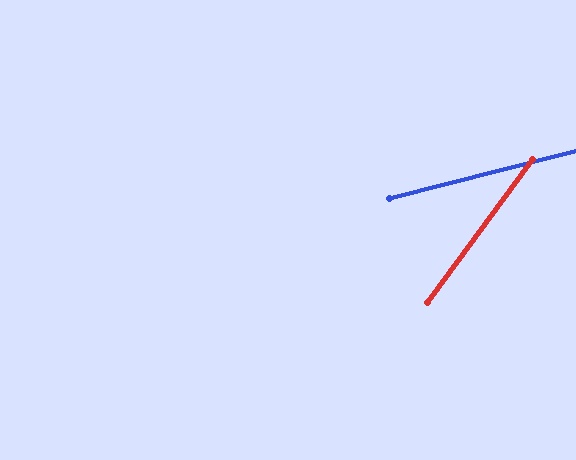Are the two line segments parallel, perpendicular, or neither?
Neither parallel nor perpendicular — they differ by about 39°.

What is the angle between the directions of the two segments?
Approximately 39 degrees.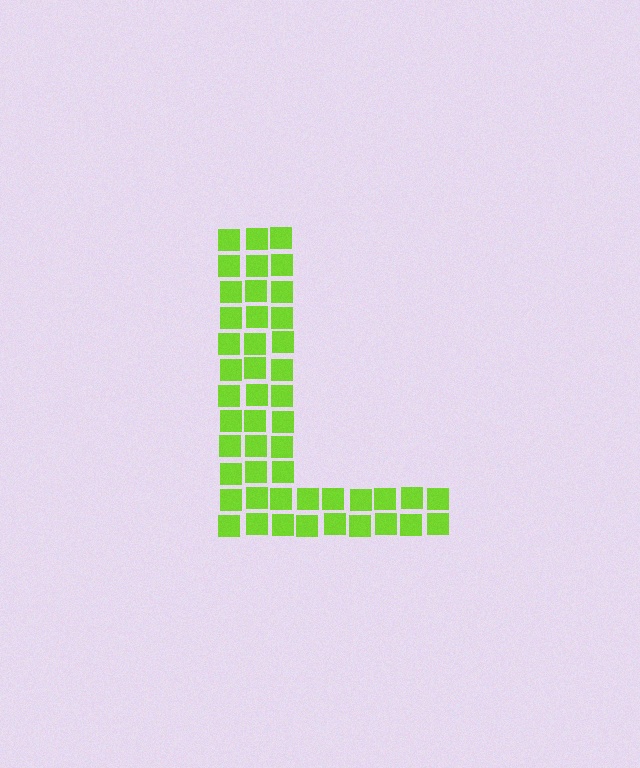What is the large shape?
The large shape is the letter L.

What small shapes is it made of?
It is made of small squares.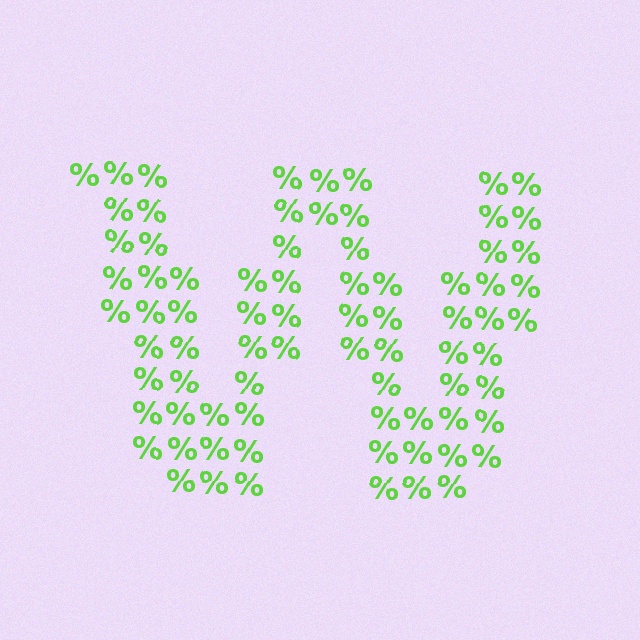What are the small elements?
The small elements are percent signs.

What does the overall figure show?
The overall figure shows the letter W.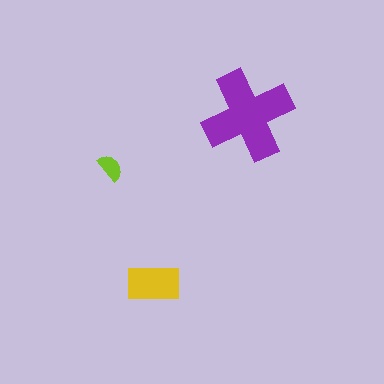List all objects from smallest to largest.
The lime semicircle, the yellow rectangle, the purple cross.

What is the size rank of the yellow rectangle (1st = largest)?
2nd.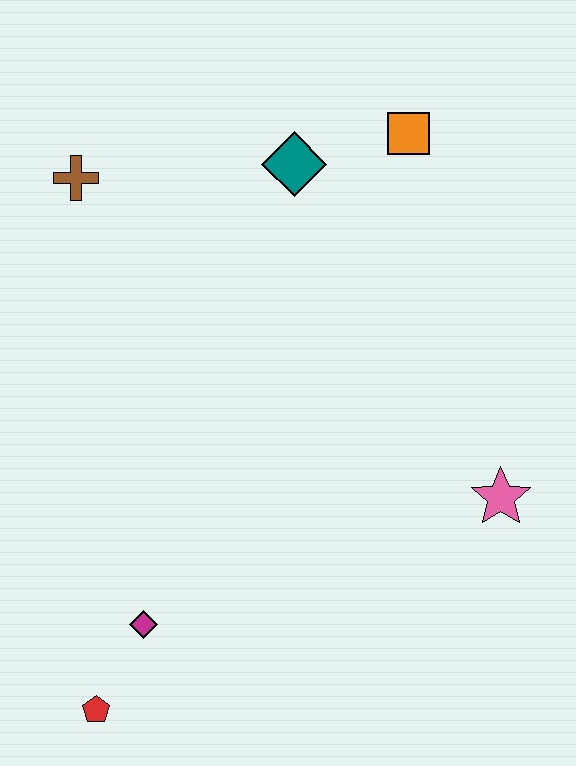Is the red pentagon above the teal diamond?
No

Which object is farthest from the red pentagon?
The orange square is farthest from the red pentagon.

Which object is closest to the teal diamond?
The orange square is closest to the teal diamond.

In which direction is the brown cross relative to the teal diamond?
The brown cross is to the left of the teal diamond.